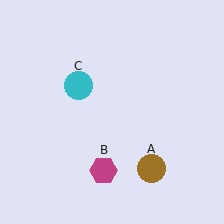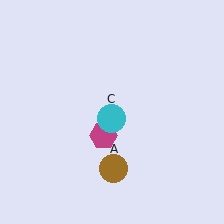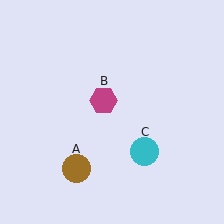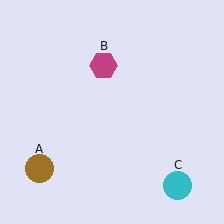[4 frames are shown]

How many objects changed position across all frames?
3 objects changed position: brown circle (object A), magenta hexagon (object B), cyan circle (object C).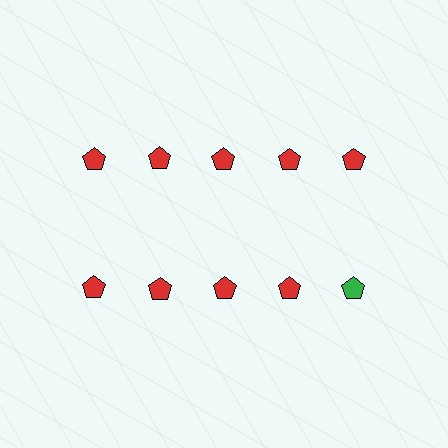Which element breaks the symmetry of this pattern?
The green pentagon in the second row, rightmost column breaks the symmetry. All other shapes are red pentagons.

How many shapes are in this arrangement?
There are 10 shapes arranged in a grid pattern.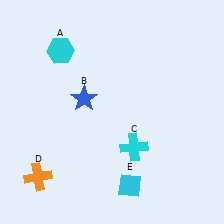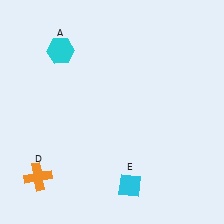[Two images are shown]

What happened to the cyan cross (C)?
The cyan cross (C) was removed in Image 2. It was in the bottom-right area of Image 1.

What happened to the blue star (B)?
The blue star (B) was removed in Image 2. It was in the top-left area of Image 1.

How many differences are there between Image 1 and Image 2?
There are 2 differences between the two images.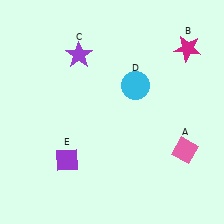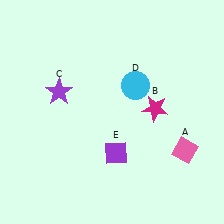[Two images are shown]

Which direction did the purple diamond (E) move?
The purple diamond (E) moved right.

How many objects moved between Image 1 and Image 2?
3 objects moved between the two images.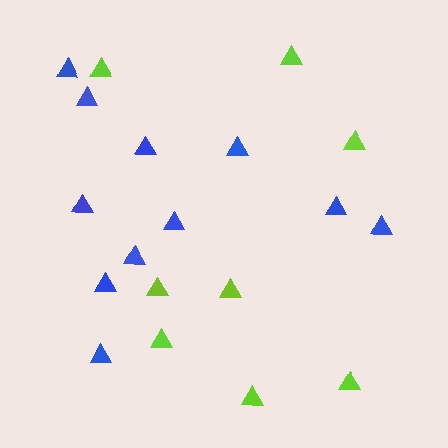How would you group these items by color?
There are 2 groups: one group of blue triangles (11) and one group of lime triangles (8).